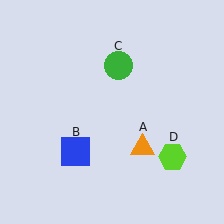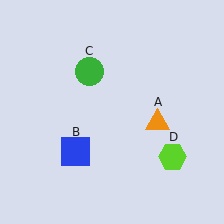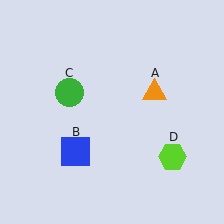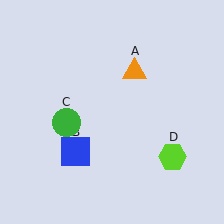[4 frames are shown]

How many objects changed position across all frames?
2 objects changed position: orange triangle (object A), green circle (object C).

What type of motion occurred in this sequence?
The orange triangle (object A), green circle (object C) rotated counterclockwise around the center of the scene.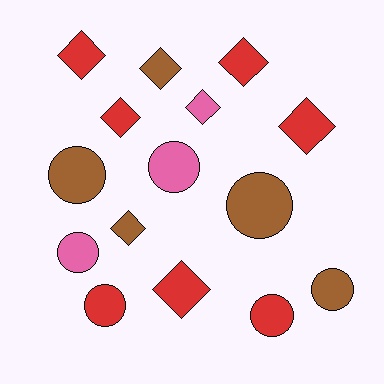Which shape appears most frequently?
Diamond, with 8 objects.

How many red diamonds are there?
There are 5 red diamonds.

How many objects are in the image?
There are 15 objects.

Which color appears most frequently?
Red, with 7 objects.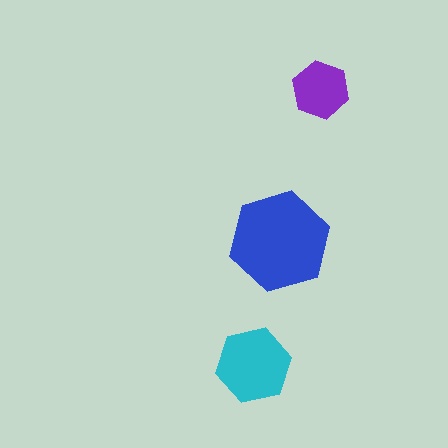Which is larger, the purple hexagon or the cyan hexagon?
The cyan one.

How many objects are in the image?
There are 3 objects in the image.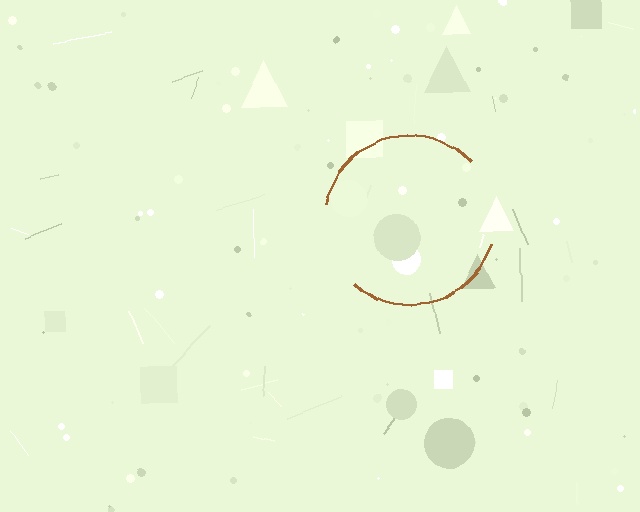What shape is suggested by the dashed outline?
The dashed outline suggests a circle.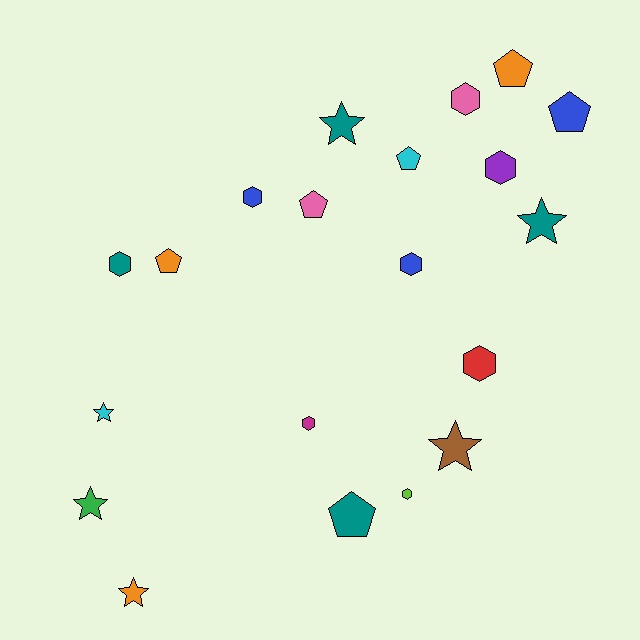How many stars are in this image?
There are 6 stars.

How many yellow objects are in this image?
There are no yellow objects.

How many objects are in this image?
There are 20 objects.